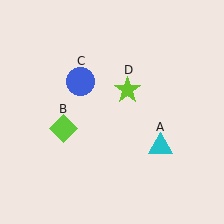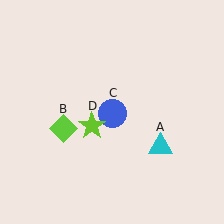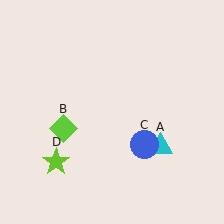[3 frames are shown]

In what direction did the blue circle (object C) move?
The blue circle (object C) moved down and to the right.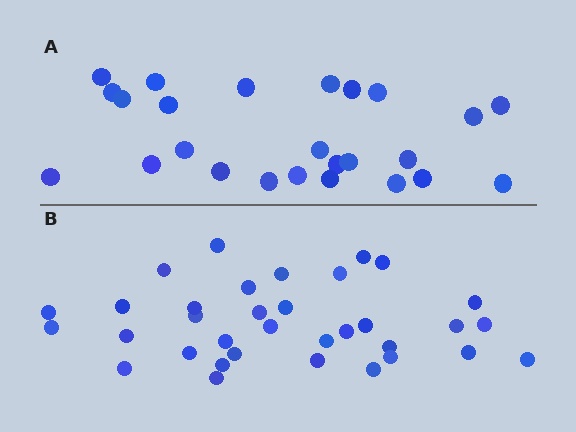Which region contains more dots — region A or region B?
Region B (the bottom region) has more dots.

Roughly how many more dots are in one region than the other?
Region B has roughly 8 or so more dots than region A.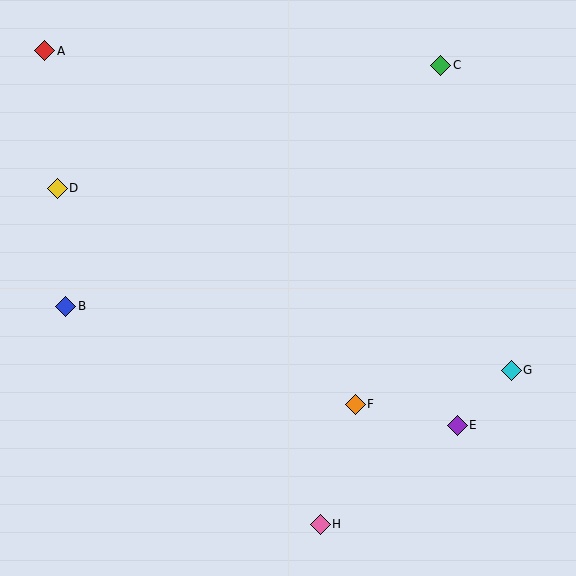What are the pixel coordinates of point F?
Point F is at (355, 404).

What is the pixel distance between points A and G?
The distance between A and G is 566 pixels.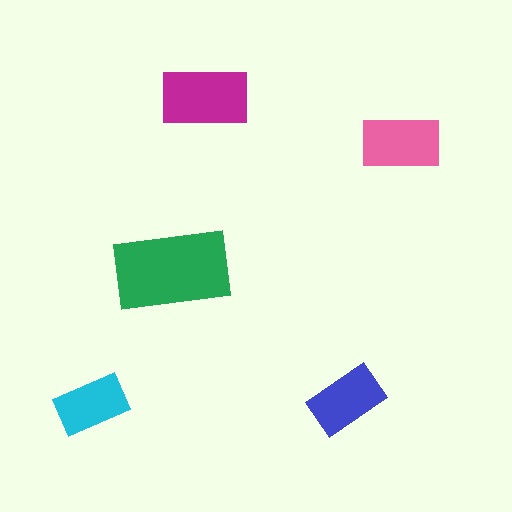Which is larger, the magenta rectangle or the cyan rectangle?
The magenta one.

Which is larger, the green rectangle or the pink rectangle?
The green one.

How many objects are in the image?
There are 5 objects in the image.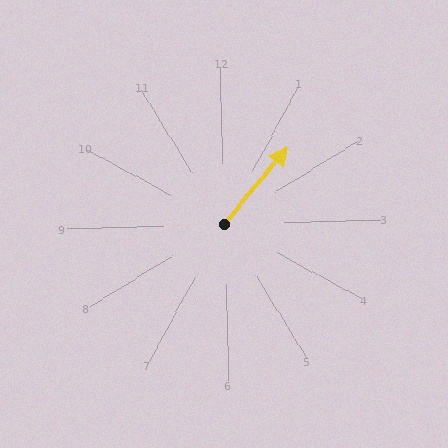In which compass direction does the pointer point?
Northeast.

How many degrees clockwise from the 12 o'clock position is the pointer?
Approximately 41 degrees.